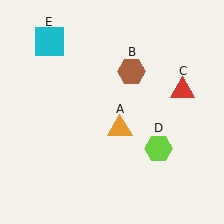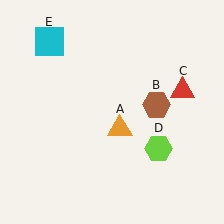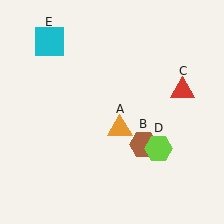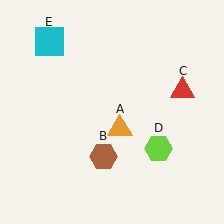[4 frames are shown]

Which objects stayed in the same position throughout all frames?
Orange triangle (object A) and red triangle (object C) and lime hexagon (object D) and cyan square (object E) remained stationary.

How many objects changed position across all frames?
1 object changed position: brown hexagon (object B).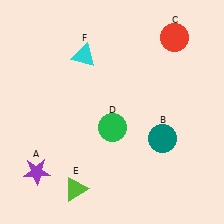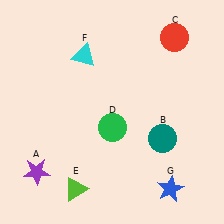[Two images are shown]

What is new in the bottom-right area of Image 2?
A blue star (G) was added in the bottom-right area of Image 2.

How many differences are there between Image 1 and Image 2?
There is 1 difference between the two images.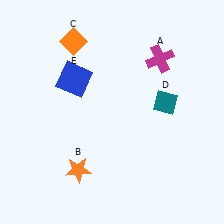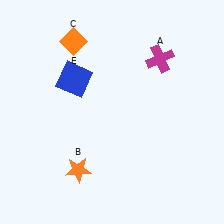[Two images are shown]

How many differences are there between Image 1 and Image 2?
There is 1 difference between the two images.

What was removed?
The teal diamond (D) was removed in Image 2.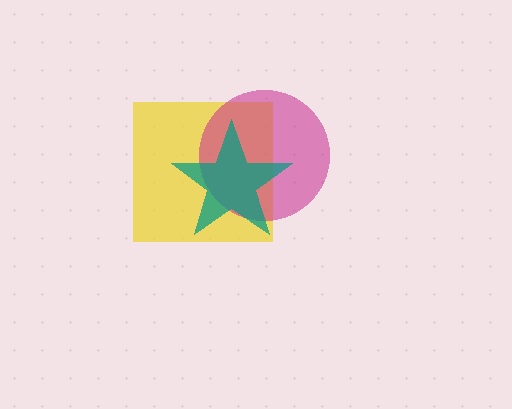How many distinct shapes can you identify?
There are 3 distinct shapes: a yellow square, a magenta circle, a teal star.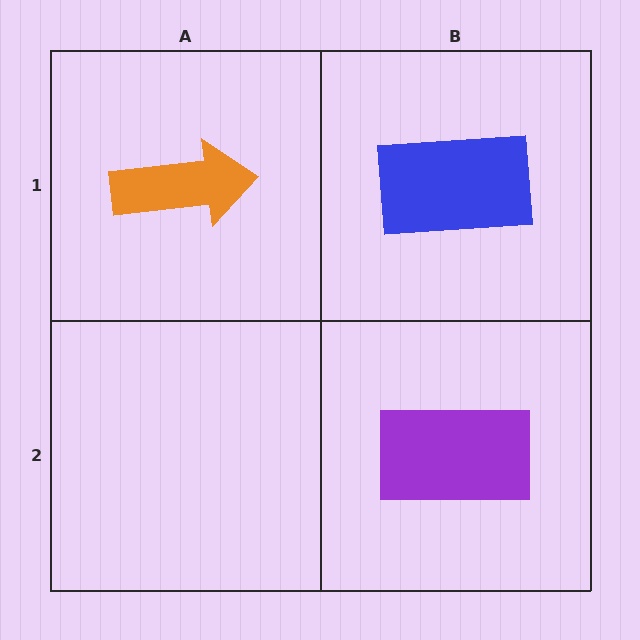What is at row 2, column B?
A purple rectangle.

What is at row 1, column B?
A blue rectangle.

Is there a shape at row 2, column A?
No, that cell is empty.